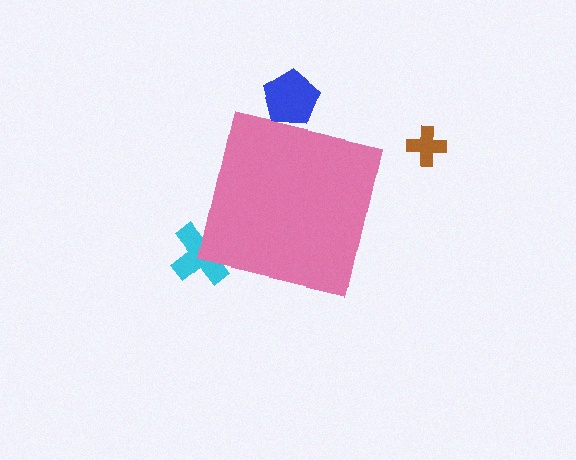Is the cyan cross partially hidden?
Yes, the cyan cross is partially hidden behind the pink square.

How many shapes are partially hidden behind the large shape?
2 shapes are partially hidden.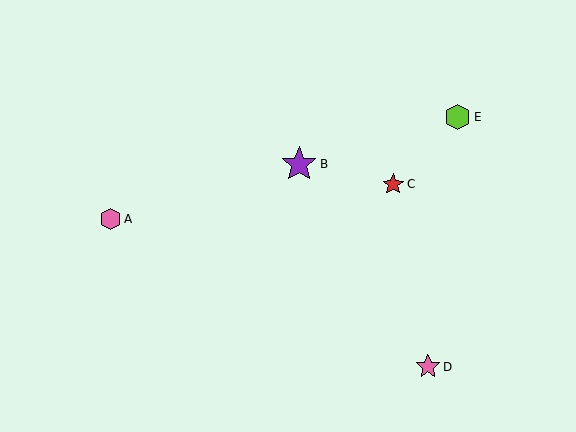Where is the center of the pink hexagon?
The center of the pink hexagon is at (111, 219).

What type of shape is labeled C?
Shape C is a red star.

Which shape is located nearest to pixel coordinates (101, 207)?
The pink hexagon (labeled A) at (111, 219) is nearest to that location.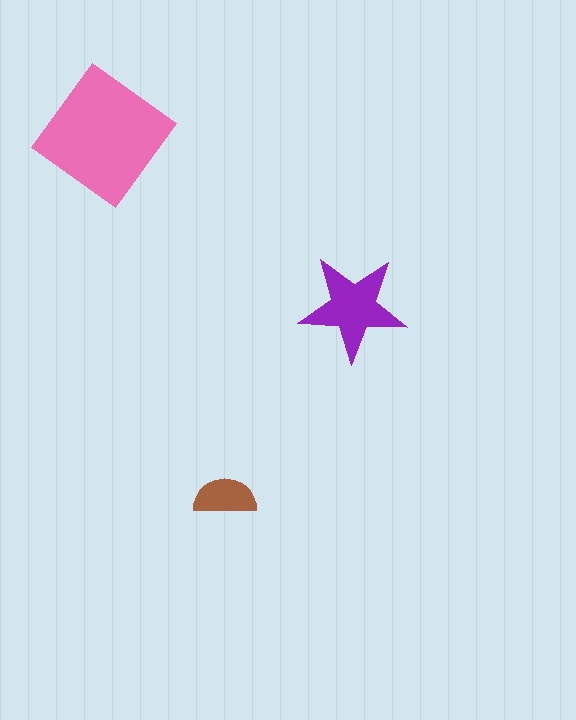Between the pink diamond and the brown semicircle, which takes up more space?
The pink diamond.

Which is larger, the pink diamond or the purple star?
The pink diamond.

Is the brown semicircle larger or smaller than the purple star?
Smaller.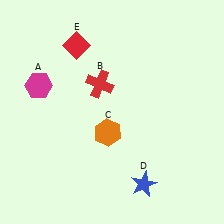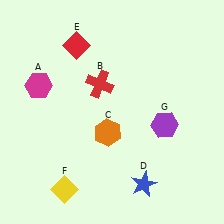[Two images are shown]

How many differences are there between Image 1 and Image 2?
There are 2 differences between the two images.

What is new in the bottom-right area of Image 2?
A purple hexagon (G) was added in the bottom-right area of Image 2.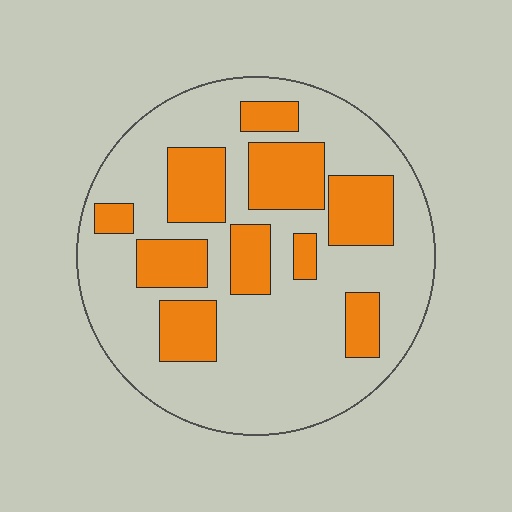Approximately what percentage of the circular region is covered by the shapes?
Approximately 30%.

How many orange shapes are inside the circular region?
10.